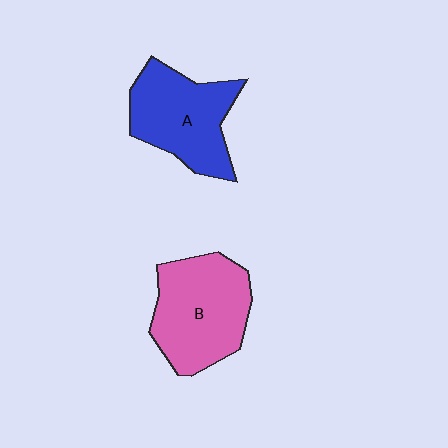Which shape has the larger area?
Shape B (pink).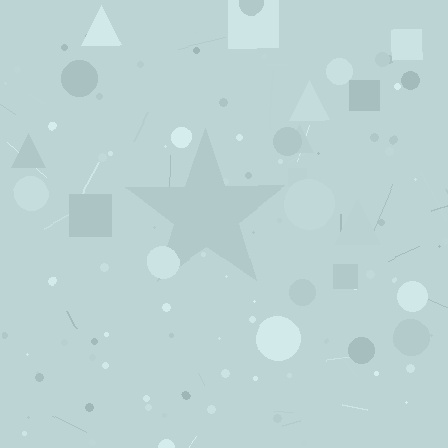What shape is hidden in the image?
A star is hidden in the image.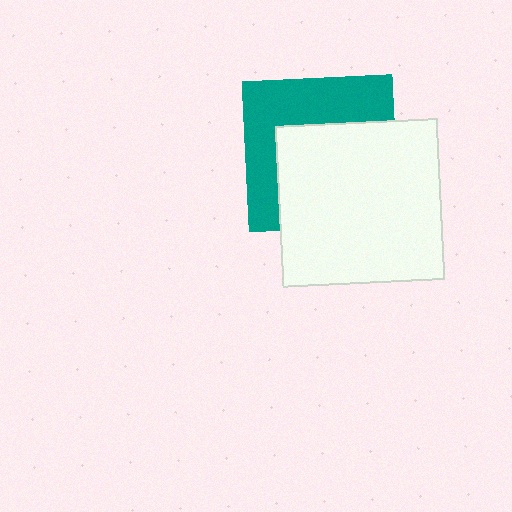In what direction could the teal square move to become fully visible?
The teal square could move toward the upper-left. That would shift it out from behind the white square entirely.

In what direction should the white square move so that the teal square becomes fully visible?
The white square should move toward the lower-right. That is the shortest direction to clear the overlap and leave the teal square fully visible.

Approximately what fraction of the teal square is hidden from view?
Roughly 55% of the teal square is hidden behind the white square.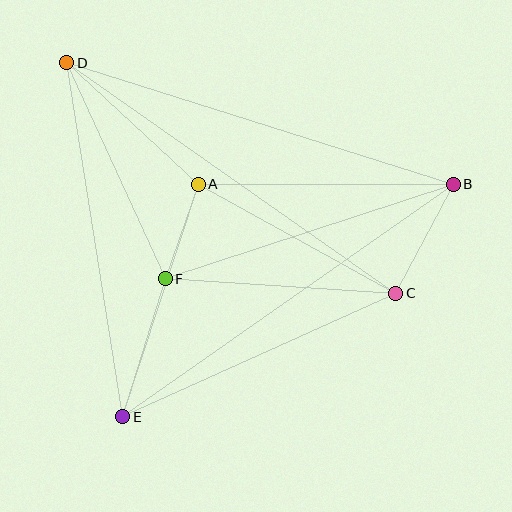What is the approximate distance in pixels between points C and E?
The distance between C and E is approximately 300 pixels.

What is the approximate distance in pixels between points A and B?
The distance between A and B is approximately 255 pixels.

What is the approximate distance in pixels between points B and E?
The distance between B and E is approximately 404 pixels.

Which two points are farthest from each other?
Points B and D are farthest from each other.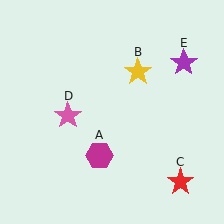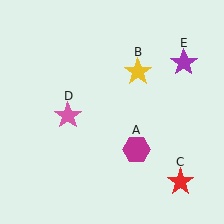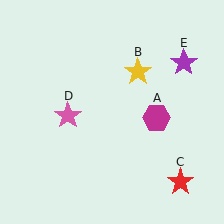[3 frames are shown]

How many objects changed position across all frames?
1 object changed position: magenta hexagon (object A).